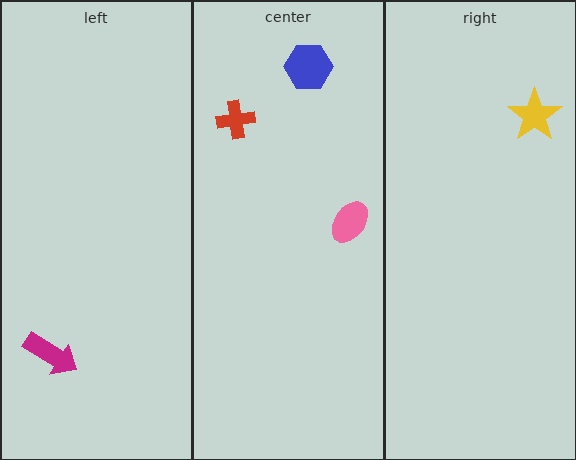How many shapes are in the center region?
3.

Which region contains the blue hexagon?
The center region.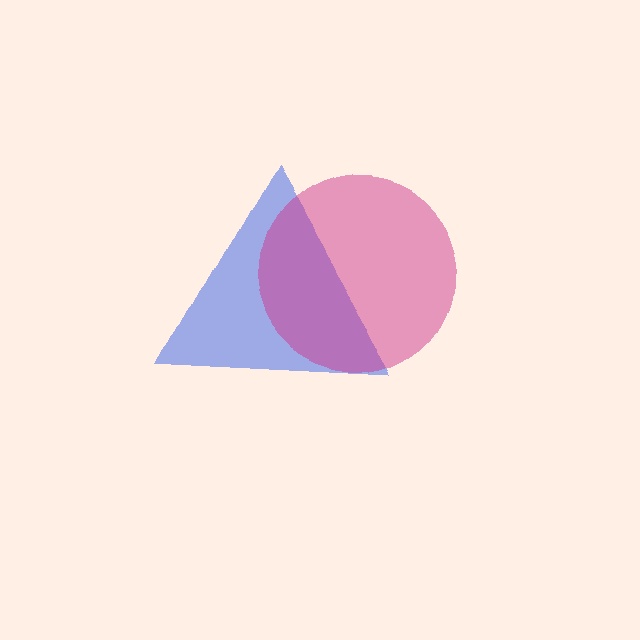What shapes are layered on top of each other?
The layered shapes are: a blue triangle, a magenta circle.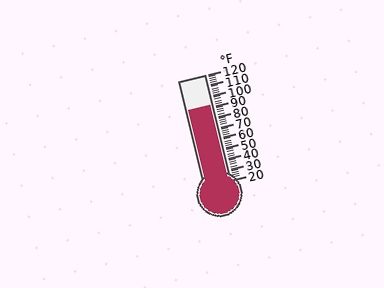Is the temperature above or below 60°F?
The temperature is above 60°F.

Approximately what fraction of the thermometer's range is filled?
The thermometer is filled to approximately 70% of its range.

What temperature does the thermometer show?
The thermometer shows approximately 92°F.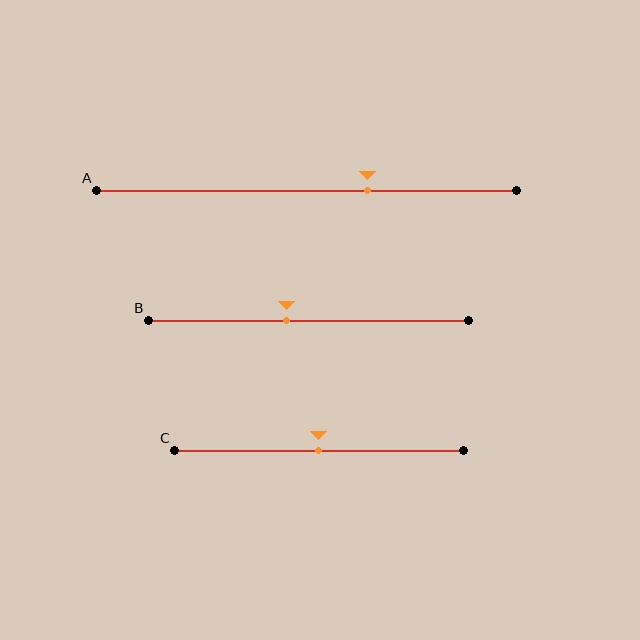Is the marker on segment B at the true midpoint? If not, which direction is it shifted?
No, the marker on segment B is shifted to the left by about 7% of the segment length.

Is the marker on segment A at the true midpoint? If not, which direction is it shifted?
No, the marker on segment A is shifted to the right by about 15% of the segment length.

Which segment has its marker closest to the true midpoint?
Segment C has its marker closest to the true midpoint.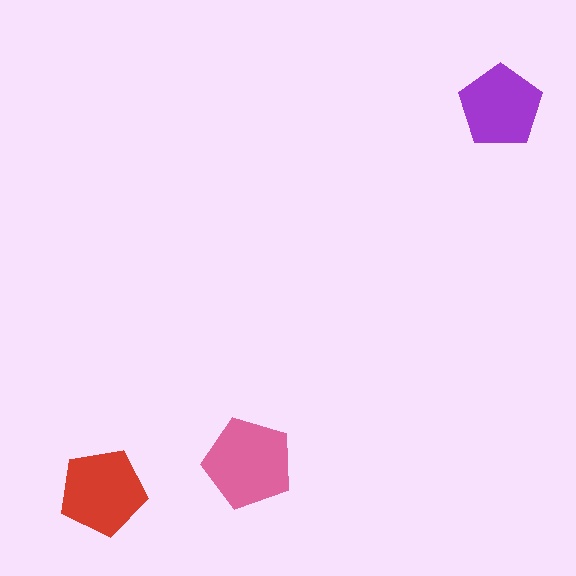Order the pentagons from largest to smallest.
the pink one, the red one, the purple one.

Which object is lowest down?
The red pentagon is bottommost.